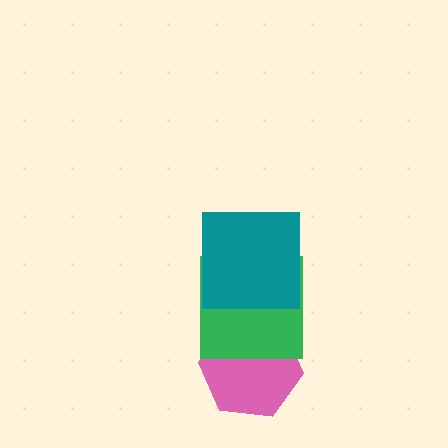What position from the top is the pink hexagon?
The pink hexagon is 3rd from the top.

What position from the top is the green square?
The green square is 2nd from the top.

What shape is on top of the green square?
The teal square is on top of the green square.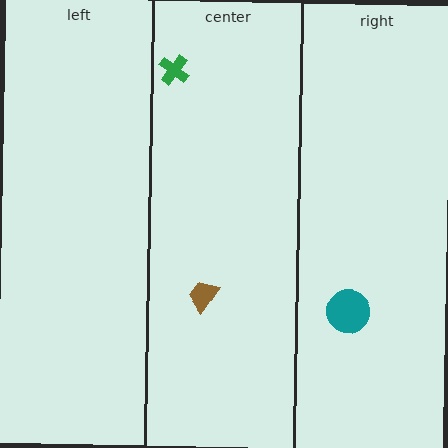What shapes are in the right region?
The teal circle.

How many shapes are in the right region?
1.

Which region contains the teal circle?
The right region.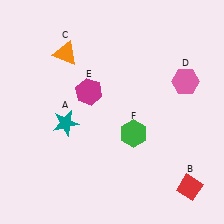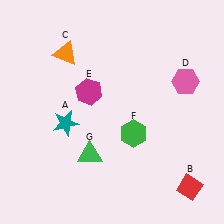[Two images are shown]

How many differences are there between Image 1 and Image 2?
There is 1 difference between the two images.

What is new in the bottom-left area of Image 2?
A green triangle (G) was added in the bottom-left area of Image 2.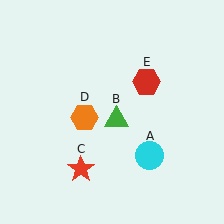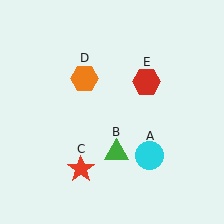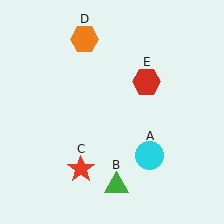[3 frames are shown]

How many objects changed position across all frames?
2 objects changed position: green triangle (object B), orange hexagon (object D).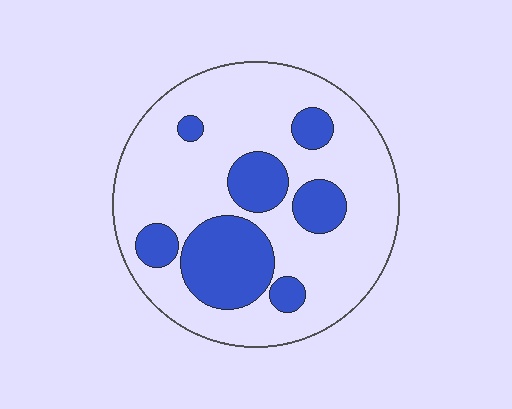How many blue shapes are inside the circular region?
7.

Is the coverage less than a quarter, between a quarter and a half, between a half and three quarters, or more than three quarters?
Between a quarter and a half.